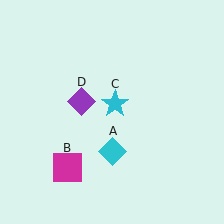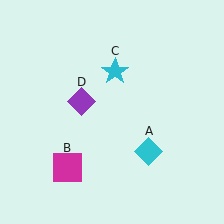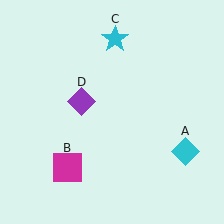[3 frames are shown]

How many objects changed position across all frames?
2 objects changed position: cyan diamond (object A), cyan star (object C).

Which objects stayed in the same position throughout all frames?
Magenta square (object B) and purple diamond (object D) remained stationary.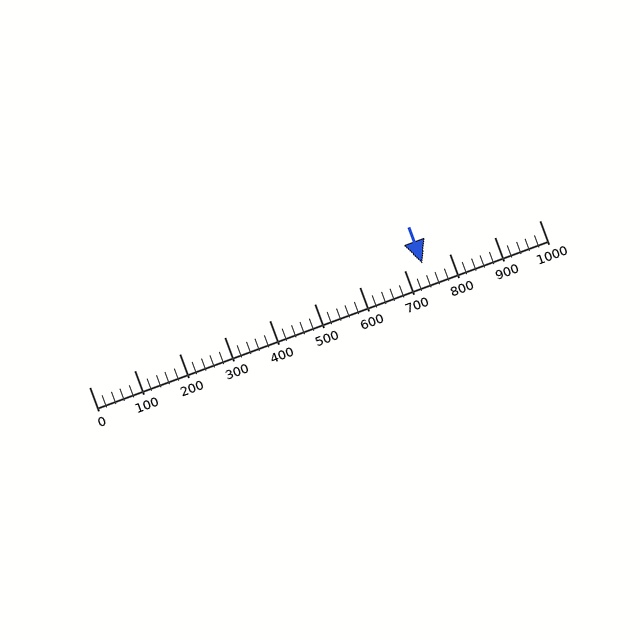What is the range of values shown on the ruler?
The ruler shows values from 0 to 1000.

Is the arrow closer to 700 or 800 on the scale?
The arrow is closer to 700.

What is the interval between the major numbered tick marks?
The major tick marks are spaced 100 units apart.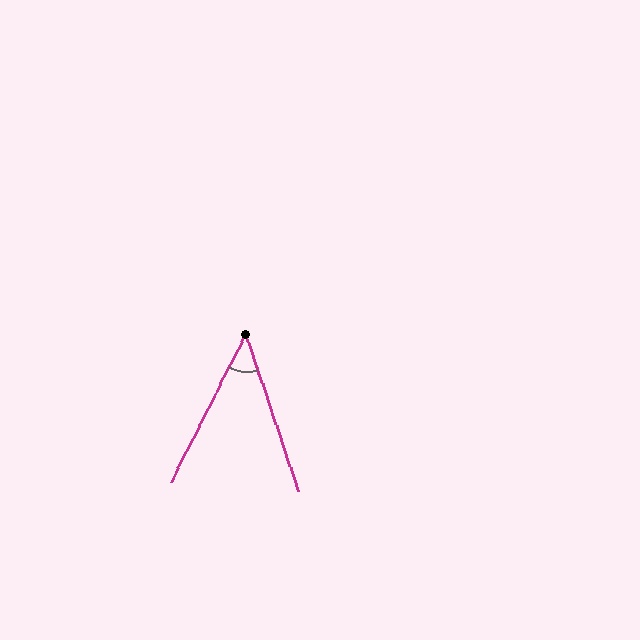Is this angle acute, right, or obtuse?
It is acute.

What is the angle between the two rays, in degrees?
Approximately 46 degrees.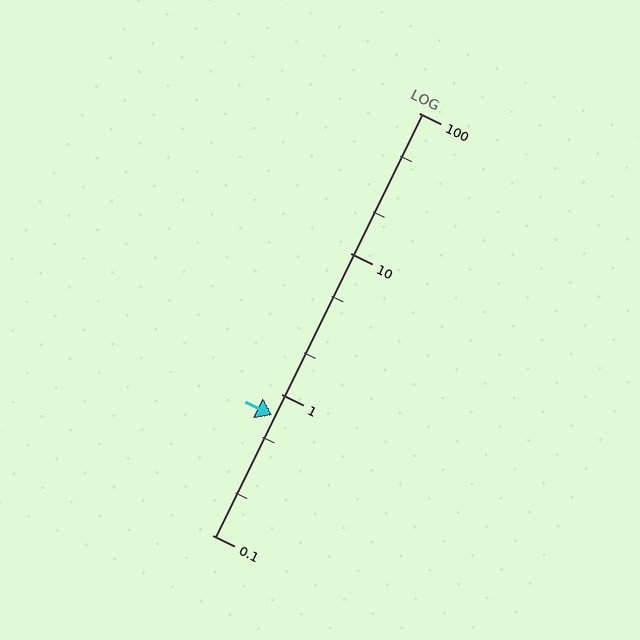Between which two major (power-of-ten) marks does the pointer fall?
The pointer is between 0.1 and 1.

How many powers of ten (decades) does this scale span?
The scale spans 3 decades, from 0.1 to 100.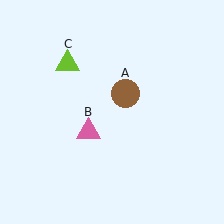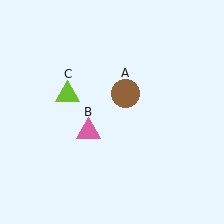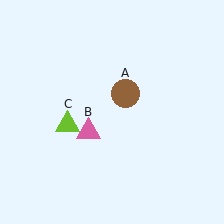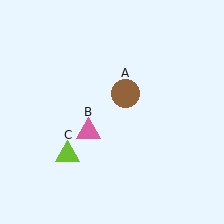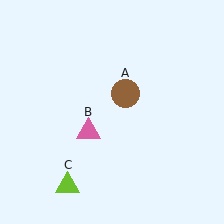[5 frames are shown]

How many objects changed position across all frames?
1 object changed position: lime triangle (object C).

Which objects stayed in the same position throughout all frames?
Brown circle (object A) and pink triangle (object B) remained stationary.